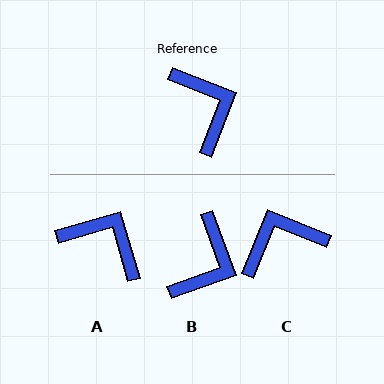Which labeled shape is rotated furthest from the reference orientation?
C, about 89 degrees away.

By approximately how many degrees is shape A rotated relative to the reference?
Approximately 37 degrees counter-clockwise.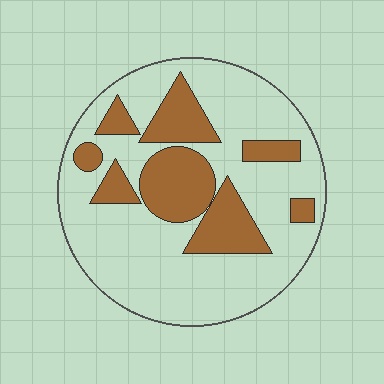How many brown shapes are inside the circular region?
8.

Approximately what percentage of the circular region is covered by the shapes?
Approximately 30%.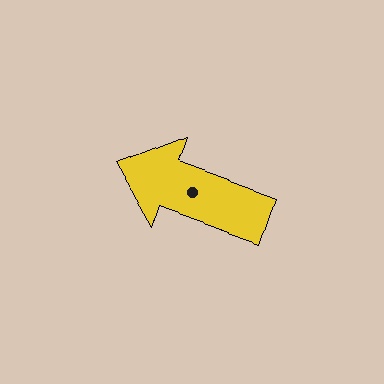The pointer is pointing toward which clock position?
Roughly 10 o'clock.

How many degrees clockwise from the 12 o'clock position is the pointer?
Approximately 290 degrees.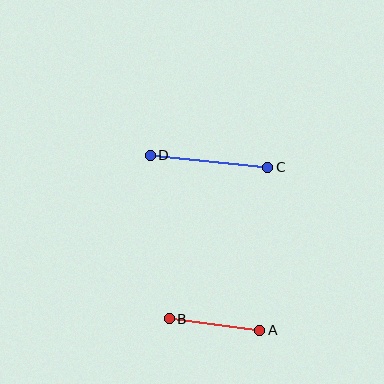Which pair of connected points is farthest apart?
Points C and D are farthest apart.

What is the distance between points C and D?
The distance is approximately 118 pixels.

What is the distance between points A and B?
The distance is approximately 91 pixels.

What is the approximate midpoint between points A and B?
The midpoint is at approximately (214, 324) pixels.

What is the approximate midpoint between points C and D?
The midpoint is at approximately (209, 161) pixels.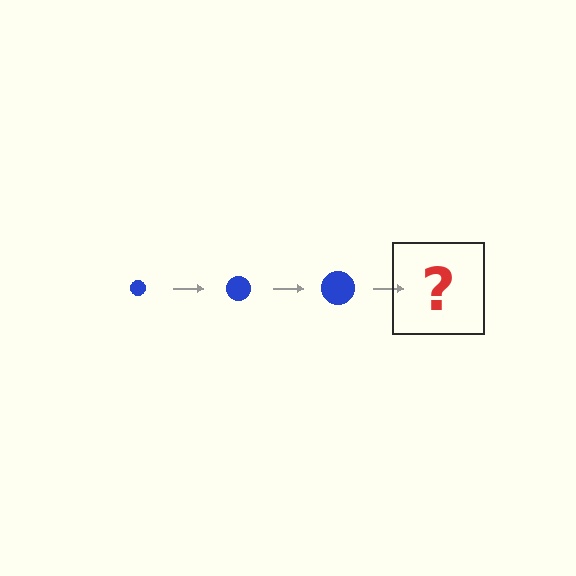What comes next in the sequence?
The next element should be a blue circle, larger than the previous one.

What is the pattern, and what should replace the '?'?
The pattern is that the circle gets progressively larger each step. The '?' should be a blue circle, larger than the previous one.